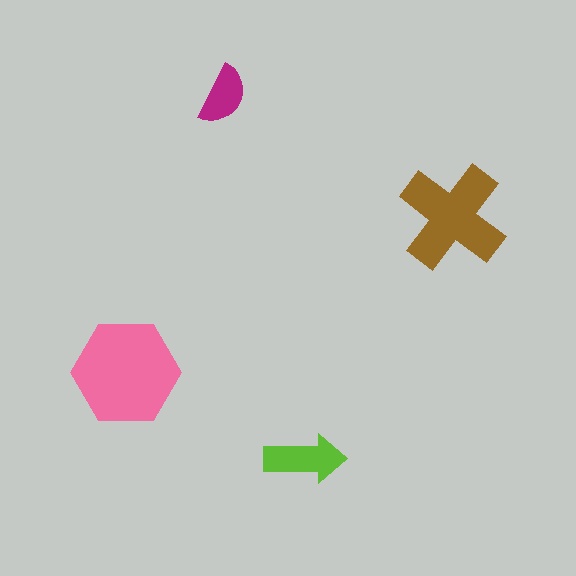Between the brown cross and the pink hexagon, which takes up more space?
The pink hexagon.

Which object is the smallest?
The magenta semicircle.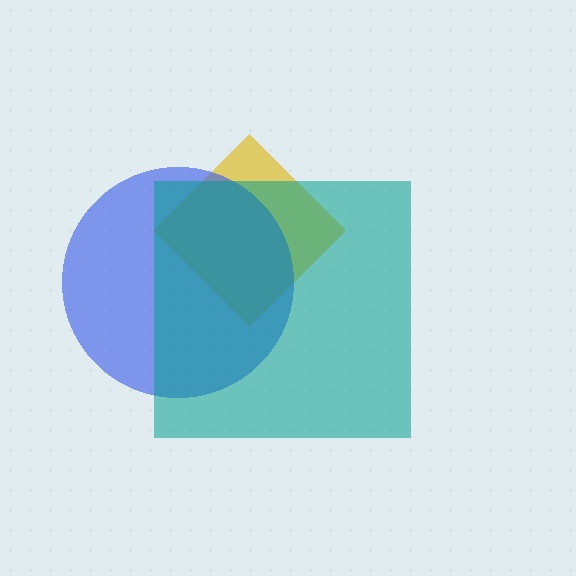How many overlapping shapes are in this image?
There are 3 overlapping shapes in the image.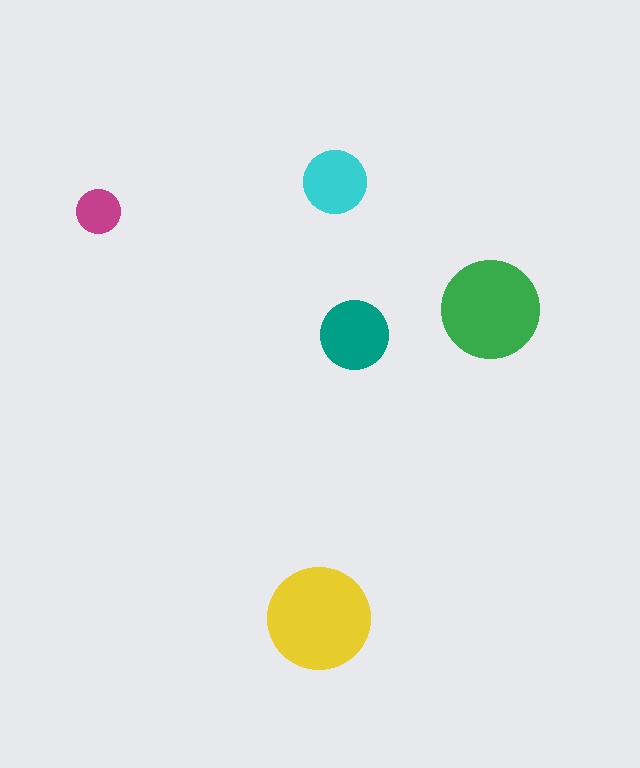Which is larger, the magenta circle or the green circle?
The green one.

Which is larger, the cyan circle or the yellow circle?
The yellow one.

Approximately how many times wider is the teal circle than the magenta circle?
About 1.5 times wider.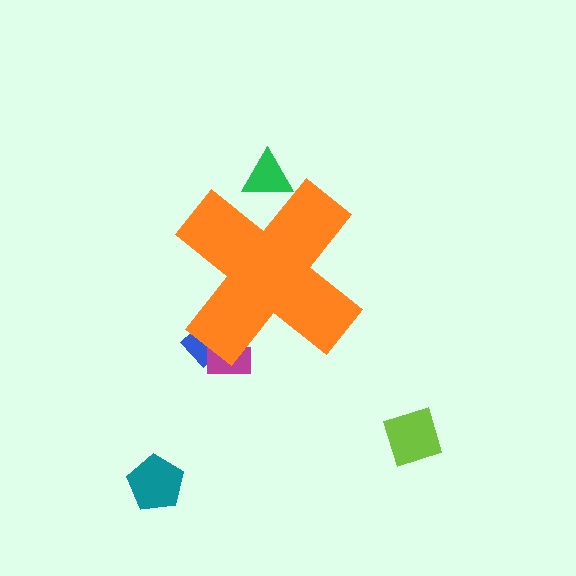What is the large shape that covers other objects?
An orange cross.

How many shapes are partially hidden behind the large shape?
3 shapes are partially hidden.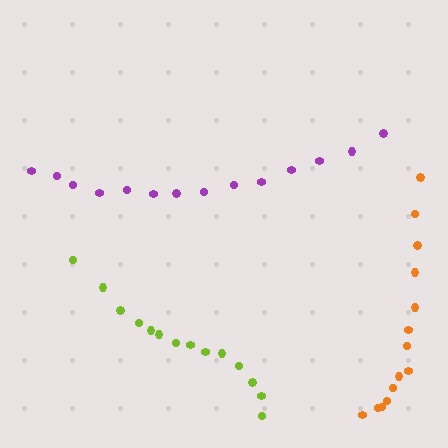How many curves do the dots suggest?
There are 3 distinct paths.